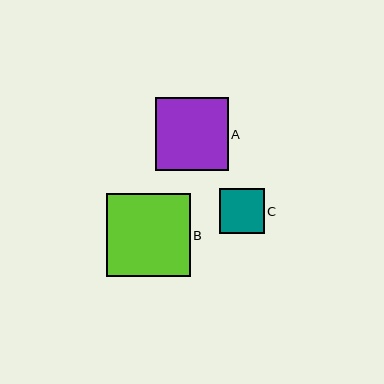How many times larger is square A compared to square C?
Square A is approximately 1.6 times the size of square C.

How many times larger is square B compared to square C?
Square B is approximately 1.8 times the size of square C.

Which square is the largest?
Square B is the largest with a size of approximately 84 pixels.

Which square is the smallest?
Square C is the smallest with a size of approximately 45 pixels.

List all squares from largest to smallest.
From largest to smallest: B, A, C.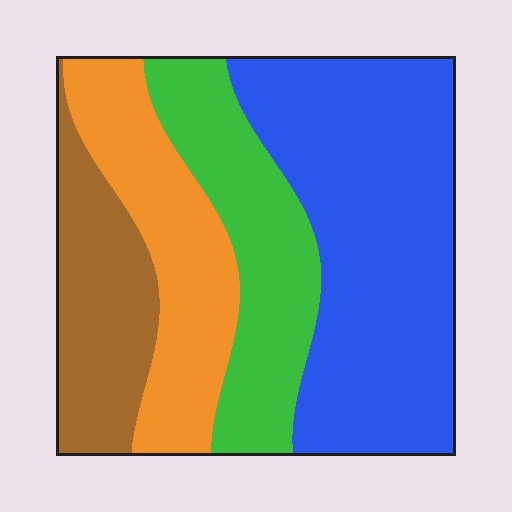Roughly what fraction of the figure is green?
Green takes up between a sixth and a third of the figure.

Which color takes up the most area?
Blue, at roughly 40%.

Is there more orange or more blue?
Blue.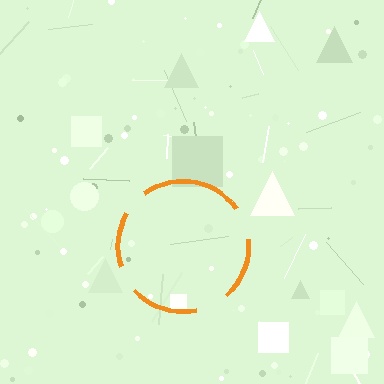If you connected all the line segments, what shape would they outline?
They would outline a circle.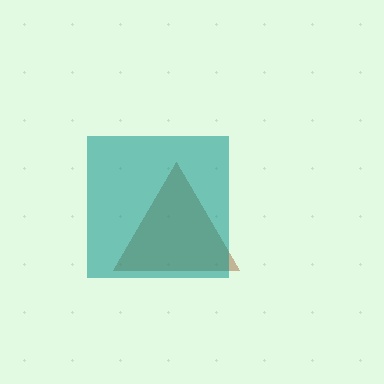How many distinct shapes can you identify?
There are 2 distinct shapes: a brown triangle, a teal square.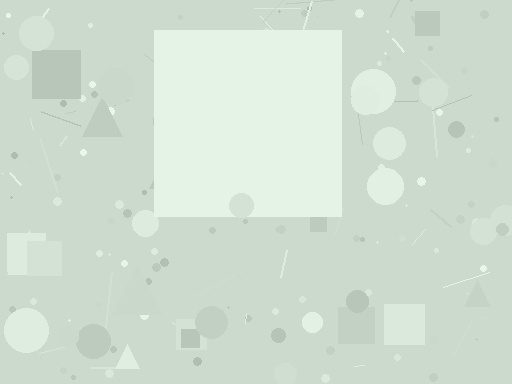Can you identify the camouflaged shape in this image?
The camouflaged shape is a square.